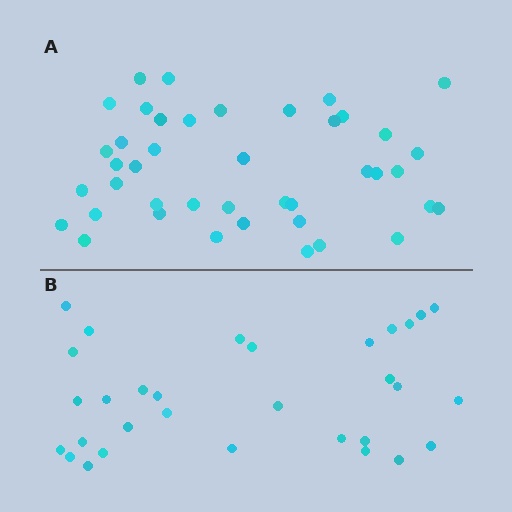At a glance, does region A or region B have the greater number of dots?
Region A (the top region) has more dots.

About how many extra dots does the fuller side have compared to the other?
Region A has roughly 12 or so more dots than region B.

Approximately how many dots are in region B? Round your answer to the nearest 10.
About 30 dots. (The exact count is 31, which rounds to 30.)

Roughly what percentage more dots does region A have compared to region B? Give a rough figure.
About 35% more.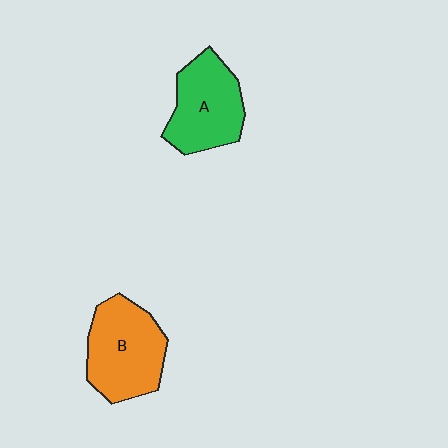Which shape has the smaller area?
Shape A (green).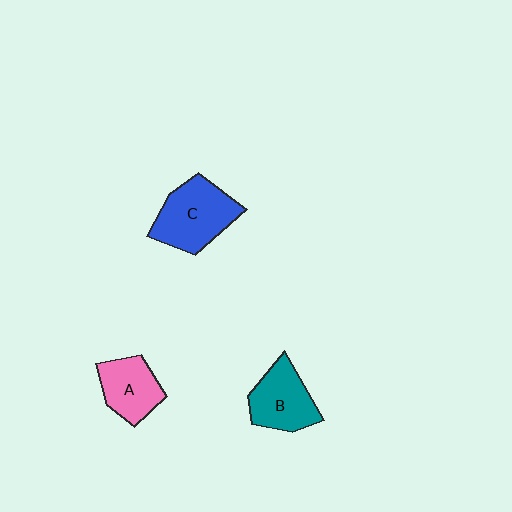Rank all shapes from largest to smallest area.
From largest to smallest: C (blue), B (teal), A (pink).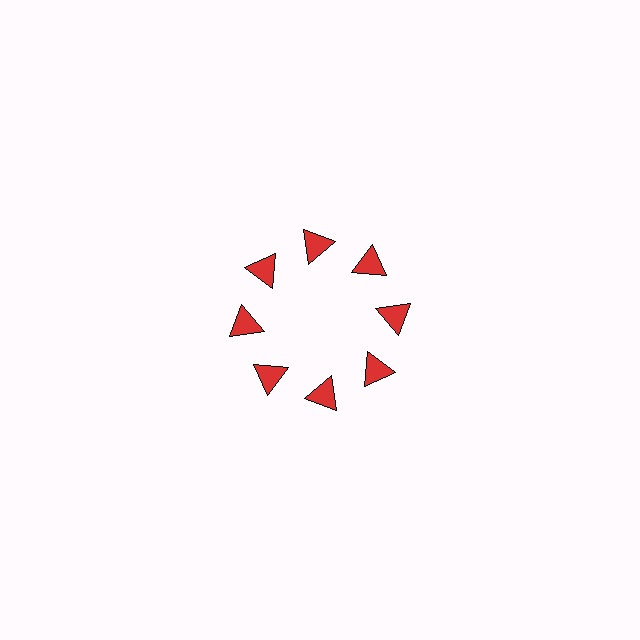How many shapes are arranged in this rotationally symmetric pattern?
There are 8 shapes, arranged in 8 groups of 1.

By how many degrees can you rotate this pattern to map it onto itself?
The pattern maps onto itself every 45 degrees of rotation.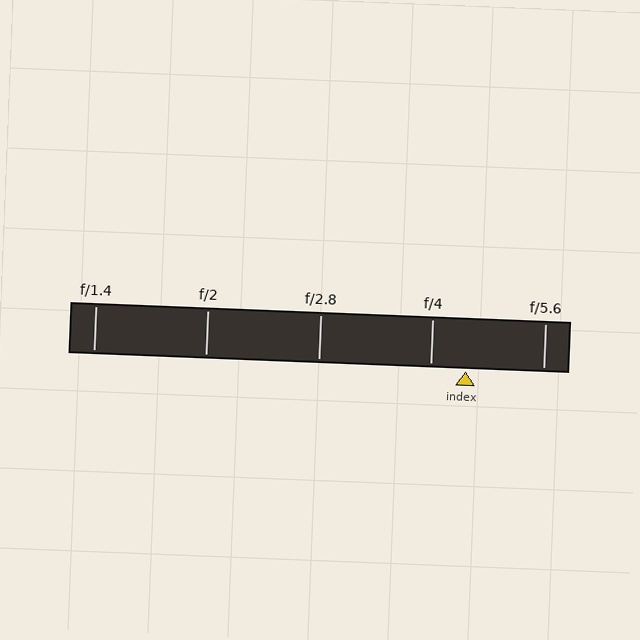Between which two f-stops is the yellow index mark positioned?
The index mark is between f/4 and f/5.6.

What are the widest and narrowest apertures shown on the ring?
The widest aperture shown is f/1.4 and the narrowest is f/5.6.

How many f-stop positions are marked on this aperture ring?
There are 5 f-stop positions marked.